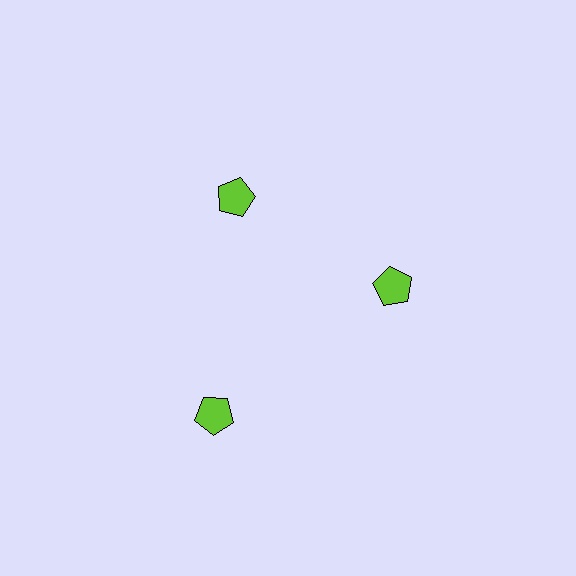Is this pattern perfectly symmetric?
No. The 3 lime pentagons are arranged in a ring, but one element near the 7 o'clock position is pushed outward from the center, breaking the 3-fold rotational symmetry.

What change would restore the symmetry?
The symmetry would be restored by moving it inward, back onto the ring so that all 3 pentagons sit at equal angles and equal distance from the center.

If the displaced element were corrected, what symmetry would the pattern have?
It would have 3-fold rotational symmetry — the pattern would map onto itself every 120 degrees.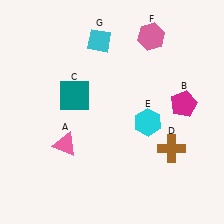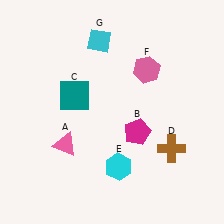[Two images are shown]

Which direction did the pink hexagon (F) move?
The pink hexagon (F) moved down.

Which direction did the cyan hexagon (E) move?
The cyan hexagon (E) moved down.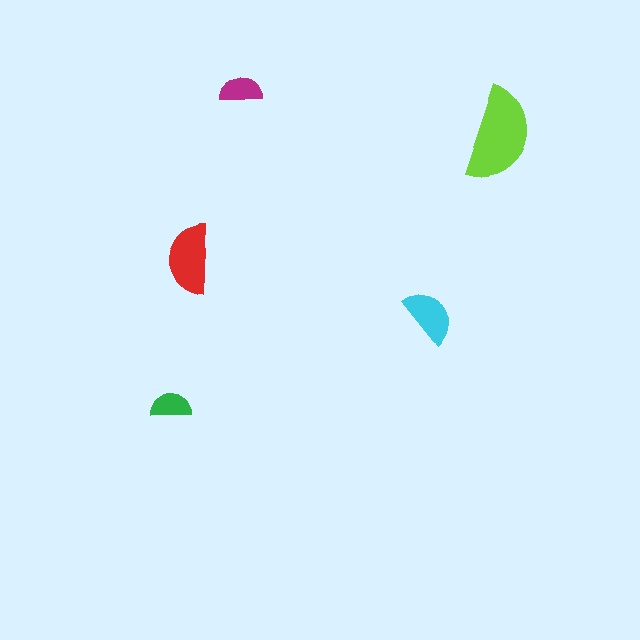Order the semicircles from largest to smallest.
the lime one, the red one, the cyan one, the magenta one, the green one.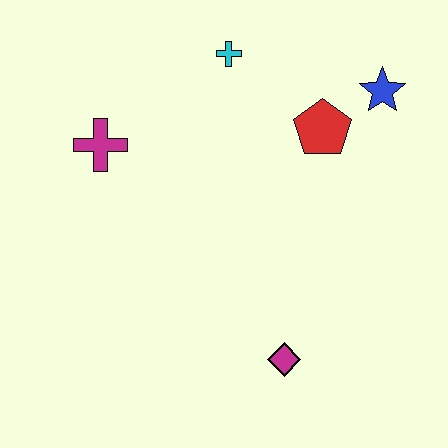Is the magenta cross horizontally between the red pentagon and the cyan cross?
No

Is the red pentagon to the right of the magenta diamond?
Yes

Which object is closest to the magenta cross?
The cyan cross is closest to the magenta cross.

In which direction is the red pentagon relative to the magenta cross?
The red pentagon is to the right of the magenta cross.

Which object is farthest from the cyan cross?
The magenta diamond is farthest from the cyan cross.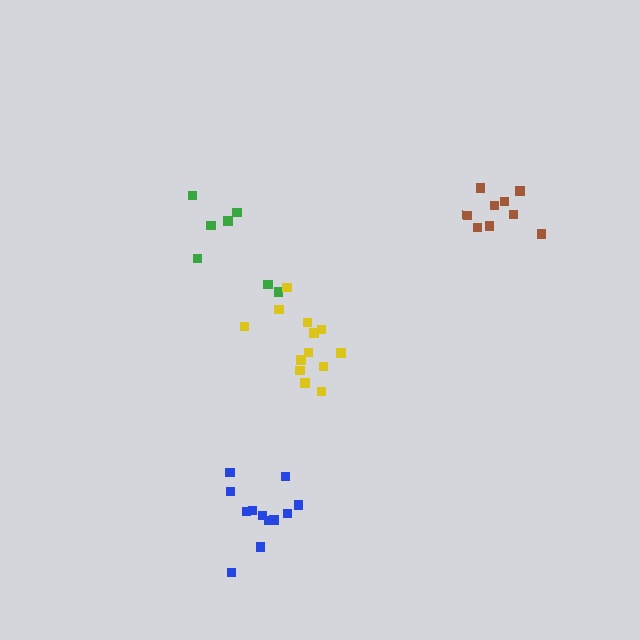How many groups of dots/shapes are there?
There are 4 groups.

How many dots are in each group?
Group 1: 12 dots, Group 2: 9 dots, Group 3: 7 dots, Group 4: 13 dots (41 total).